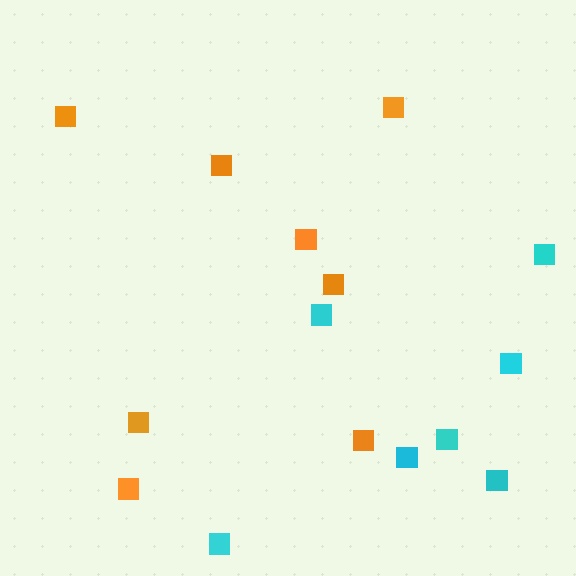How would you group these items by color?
There are 2 groups: one group of cyan squares (7) and one group of orange squares (8).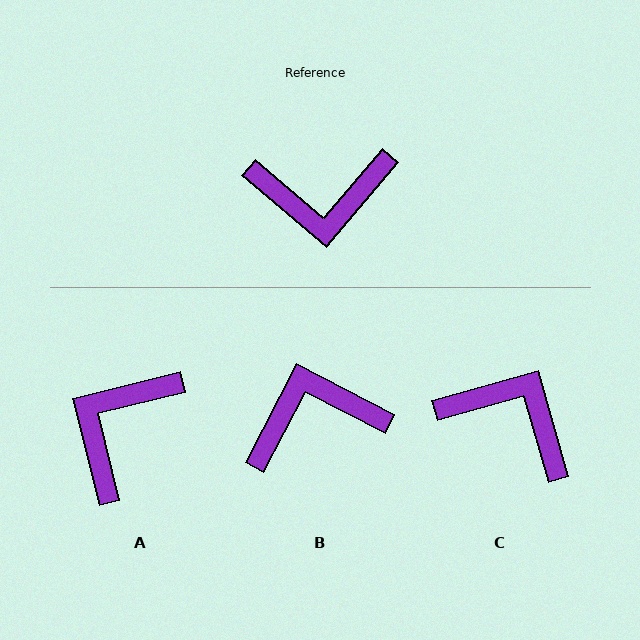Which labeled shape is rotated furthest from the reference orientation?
B, about 167 degrees away.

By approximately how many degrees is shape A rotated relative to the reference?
Approximately 126 degrees clockwise.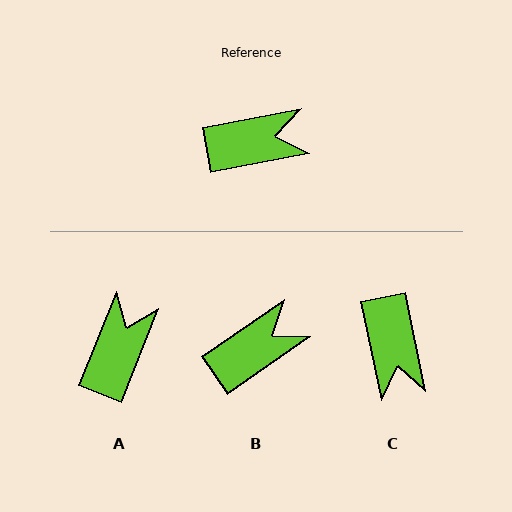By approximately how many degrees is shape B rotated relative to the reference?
Approximately 24 degrees counter-clockwise.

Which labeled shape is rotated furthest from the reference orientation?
C, about 89 degrees away.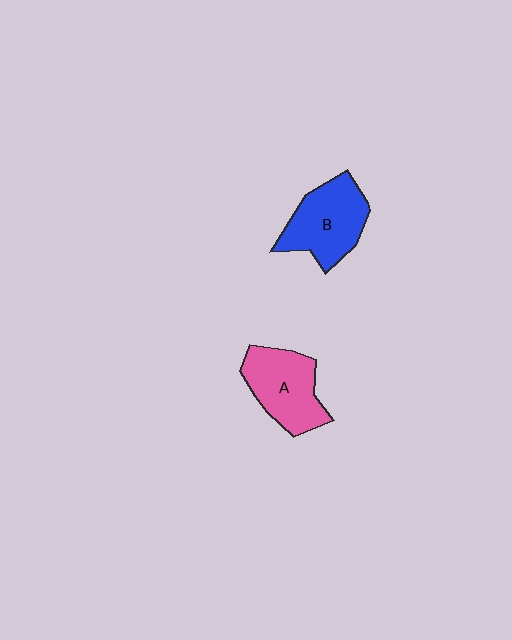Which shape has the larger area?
Shape B (blue).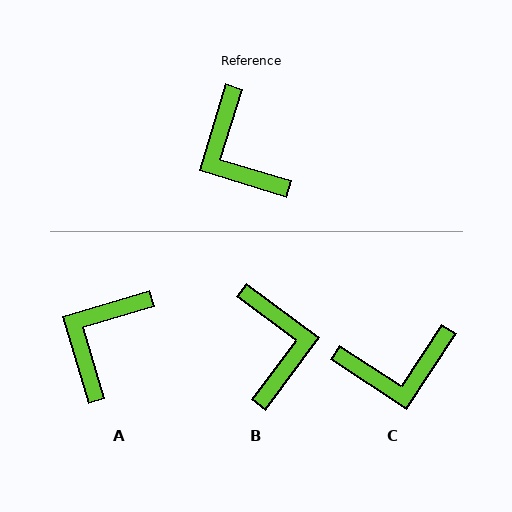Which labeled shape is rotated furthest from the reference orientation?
B, about 160 degrees away.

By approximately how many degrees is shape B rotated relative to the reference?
Approximately 160 degrees counter-clockwise.